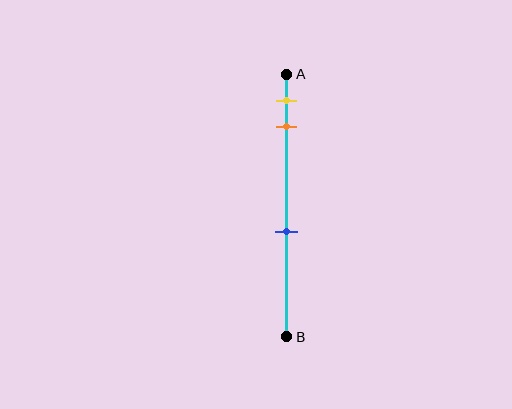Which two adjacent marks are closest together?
The yellow and orange marks are the closest adjacent pair.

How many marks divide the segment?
There are 3 marks dividing the segment.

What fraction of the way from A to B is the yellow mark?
The yellow mark is approximately 10% (0.1) of the way from A to B.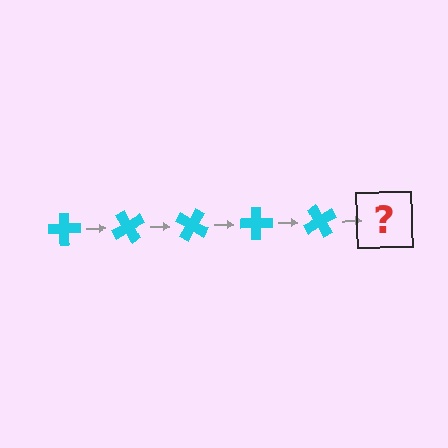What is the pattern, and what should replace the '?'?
The pattern is that the cross rotates 60 degrees each step. The '?' should be a cyan cross rotated 300 degrees.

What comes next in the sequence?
The next element should be a cyan cross rotated 300 degrees.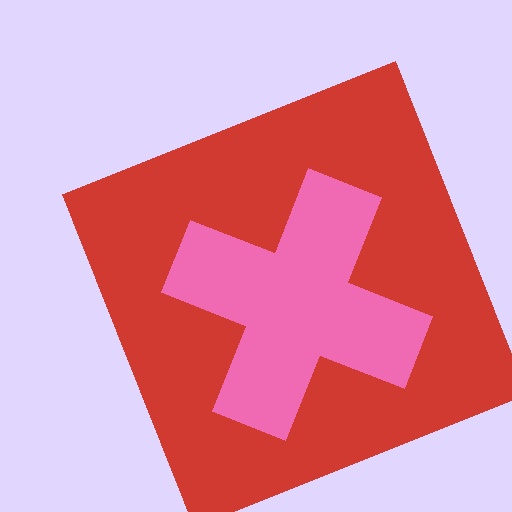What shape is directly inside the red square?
The pink cross.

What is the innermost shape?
The pink cross.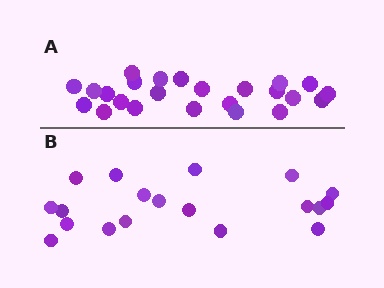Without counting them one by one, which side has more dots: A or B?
Region A (the top region) has more dots.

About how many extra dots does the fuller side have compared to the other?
Region A has about 5 more dots than region B.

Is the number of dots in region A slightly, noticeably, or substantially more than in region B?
Region A has noticeably more, but not dramatically so. The ratio is roughly 1.3 to 1.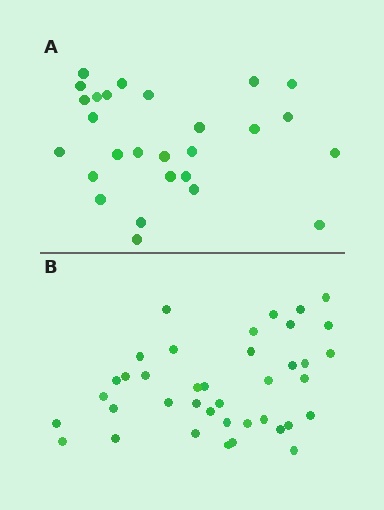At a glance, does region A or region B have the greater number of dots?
Region B (the bottom region) has more dots.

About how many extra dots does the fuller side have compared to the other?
Region B has roughly 12 or so more dots than region A.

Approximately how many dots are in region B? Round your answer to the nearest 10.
About 40 dots. (The exact count is 39, which rounds to 40.)